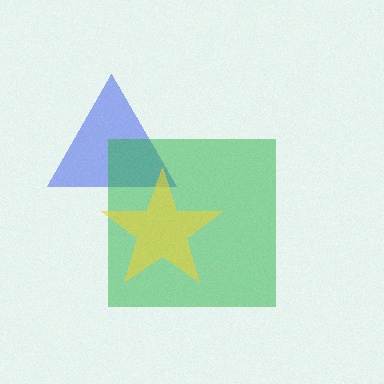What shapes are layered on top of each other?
The layered shapes are: a blue triangle, a green square, a yellow star.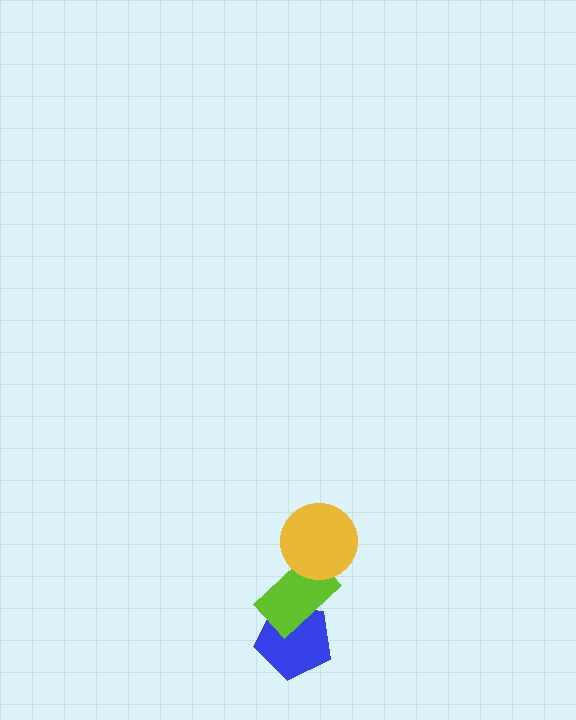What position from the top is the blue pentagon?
The blue pentagon is 3rd from the top.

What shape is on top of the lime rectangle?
The yellow circle is on top of the lime rectangle.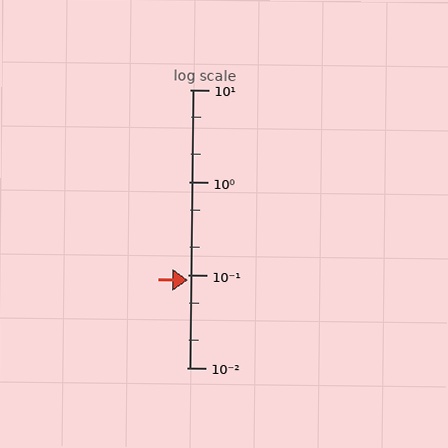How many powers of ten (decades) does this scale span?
The scale spans 3 decades, from 0.01 to 10.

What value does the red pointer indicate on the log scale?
The pointer indicates approximately 0.088.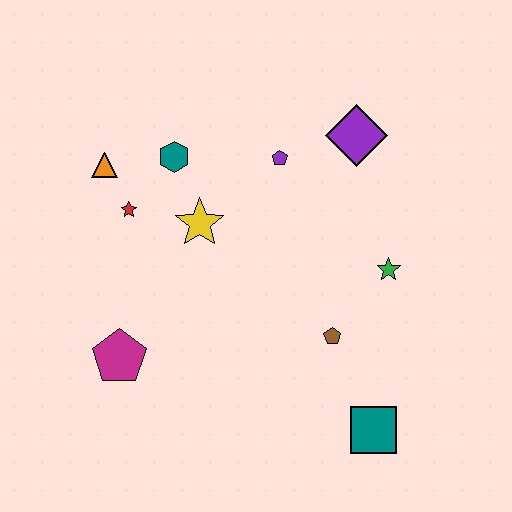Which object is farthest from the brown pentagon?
The orange triangle is farthest from the brown pentagon.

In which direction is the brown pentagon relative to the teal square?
The brown pentagon is above the teal square.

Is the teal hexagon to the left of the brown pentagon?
Yes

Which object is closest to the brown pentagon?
The green star is closest to the brown pentagon.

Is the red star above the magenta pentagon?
Yes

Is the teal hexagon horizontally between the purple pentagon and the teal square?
No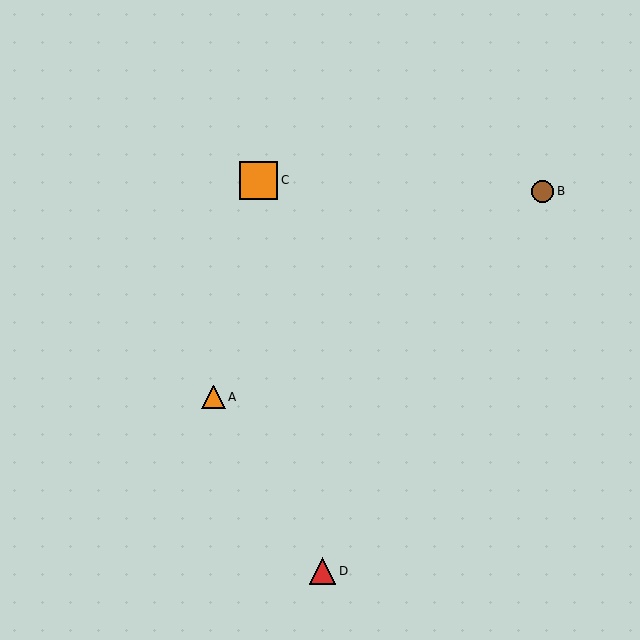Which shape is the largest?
The orange square (labeled C) is the largest.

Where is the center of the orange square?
The center of the orange square is at (258, 180).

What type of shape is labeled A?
Shape A is an orange triangle.